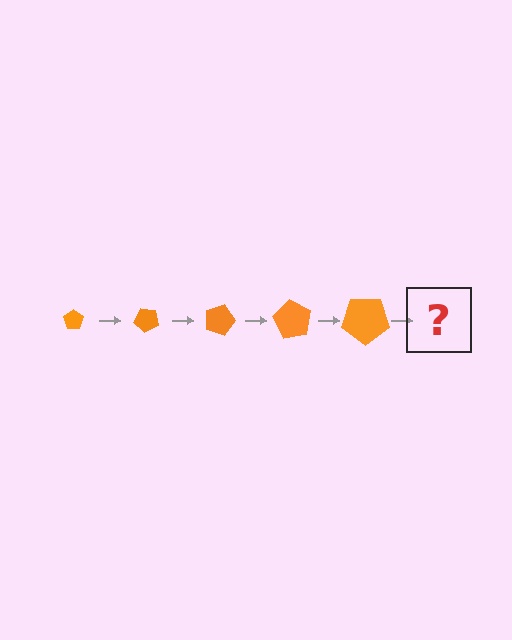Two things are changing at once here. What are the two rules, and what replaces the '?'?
The two rules are that the pentagon grows larger each step and it rotates 45 degrees each step. The '?' should be a pentagon, larger than the previous one and rotated 225 degrees from the start.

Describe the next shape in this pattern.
It should be a pentagon, larger than the previous one and rotated 225 degrees from the start.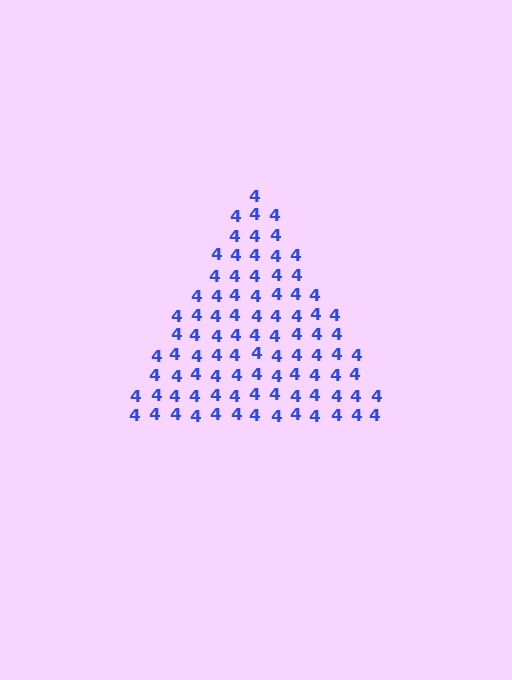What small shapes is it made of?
It is made of small digit 4's.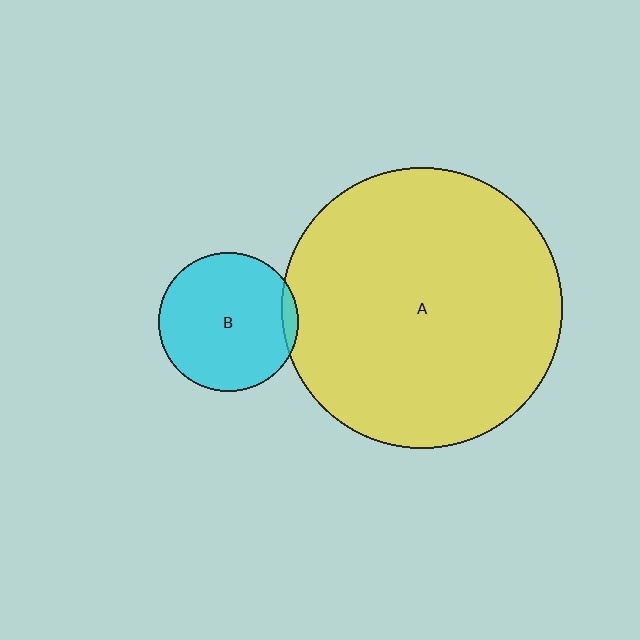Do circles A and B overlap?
Yes.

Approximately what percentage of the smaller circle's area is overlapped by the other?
Approximately 5%.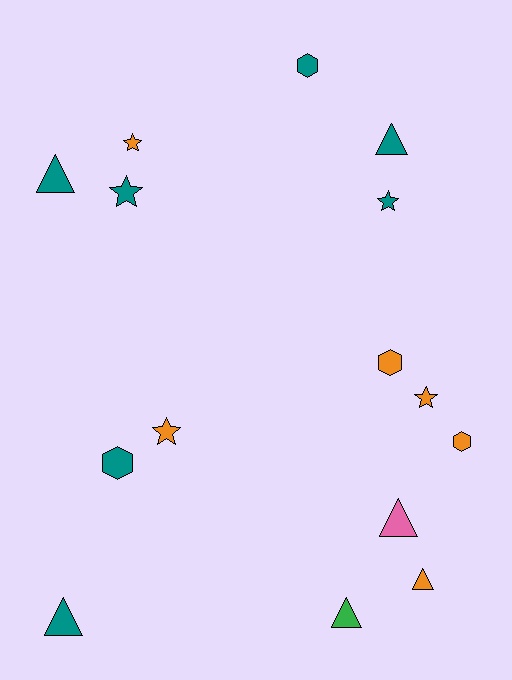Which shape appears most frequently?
Triangle, with 6 objects.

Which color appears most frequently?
Teal, with 7 objects.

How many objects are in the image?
There are 15 objects.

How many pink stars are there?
There are no pink stars.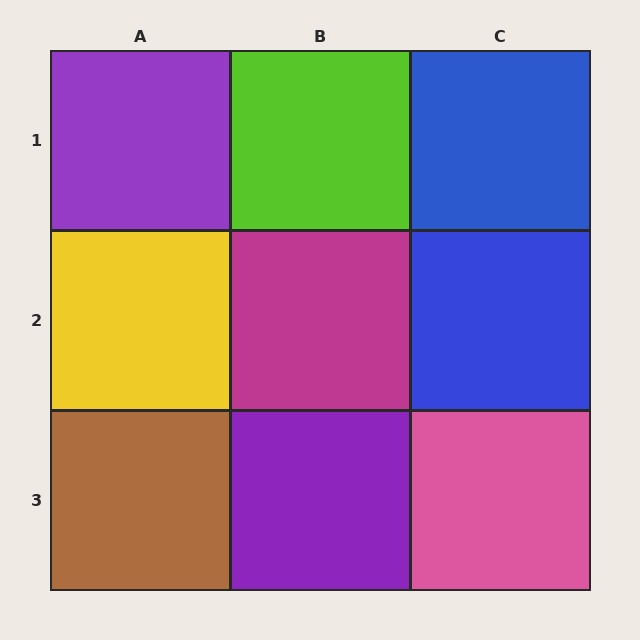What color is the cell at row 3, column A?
Brown.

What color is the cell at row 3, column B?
Purple.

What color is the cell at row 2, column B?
Magenta.